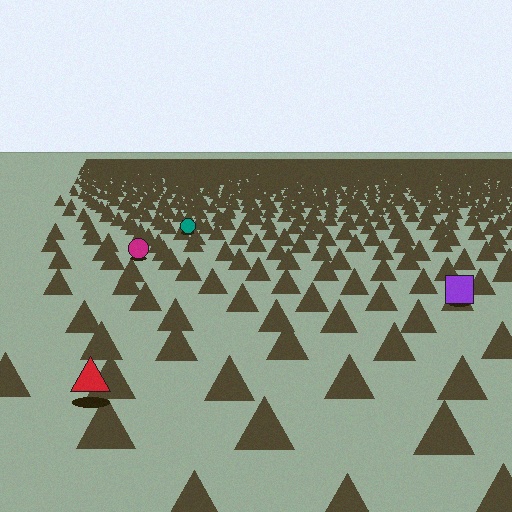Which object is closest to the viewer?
The red triangle is closest. The texture marks near it are larger and more spread out.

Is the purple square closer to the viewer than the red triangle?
No. The red triangle is closer — you can tell from the texture gradient: the ground texture is coarser near it.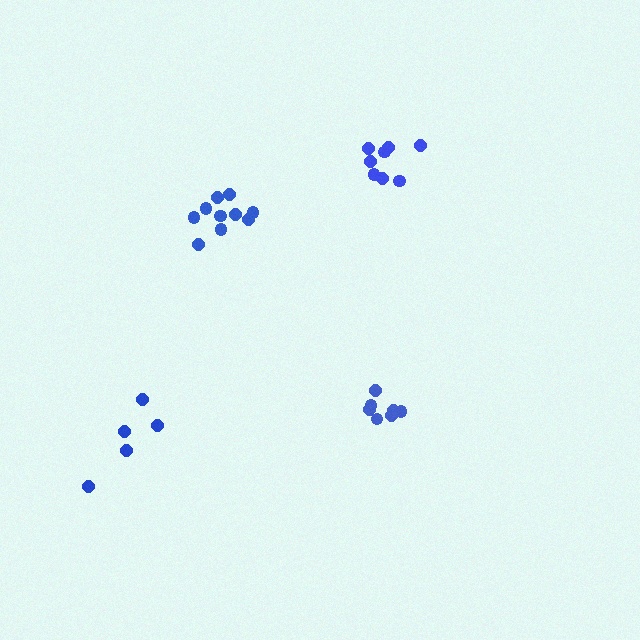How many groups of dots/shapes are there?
There are 4 groups.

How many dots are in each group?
Group 1: 10 dots, Group 2: 7 dots, Group 3: 8 dots, Group 4: 5 dots (30 total).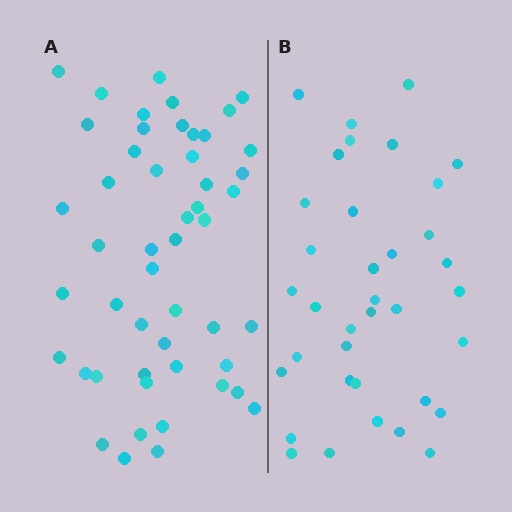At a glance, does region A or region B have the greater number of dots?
Region A (the left region) has more dots.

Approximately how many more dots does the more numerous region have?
Region A has approximately 15 more dots than region B.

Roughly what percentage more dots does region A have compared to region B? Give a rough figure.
About 40% more.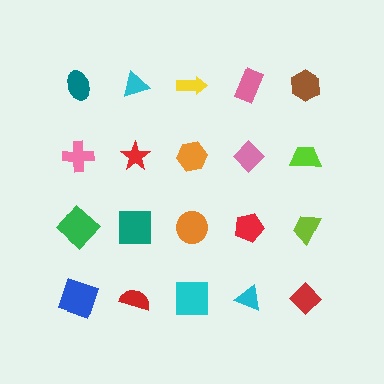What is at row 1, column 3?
A yellow arrow.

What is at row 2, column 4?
A pink diamond.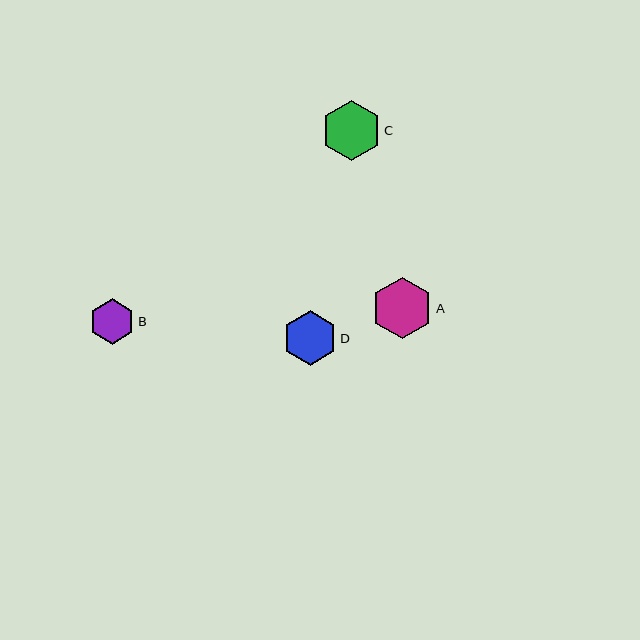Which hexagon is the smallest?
Hexagon B is the smallest with a size of approximately 45 pixels.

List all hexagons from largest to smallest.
From largest to smallest: A, C, D, B.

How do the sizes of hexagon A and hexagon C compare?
Hexagon A and hexagon C are approximately the same size.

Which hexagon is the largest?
Hexagon A is the largest with a size of approximately 61 pixels.